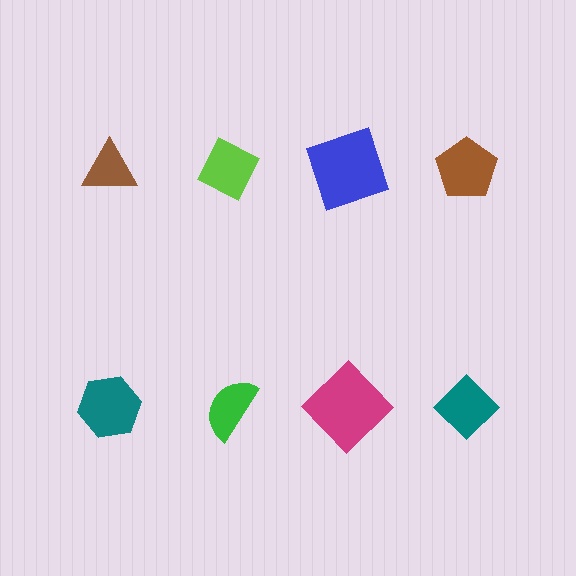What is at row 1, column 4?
A brown pentagon.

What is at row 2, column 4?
A teal diamond.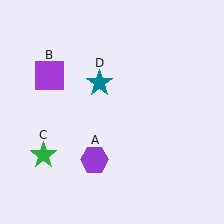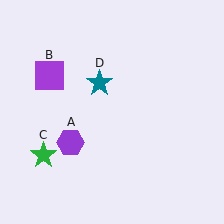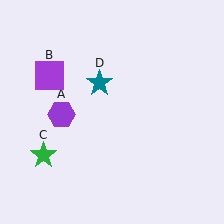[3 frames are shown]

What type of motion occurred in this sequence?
The purple hexagon (object A) rotated clockwise around the center of the scene.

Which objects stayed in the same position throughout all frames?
Purple square (object B) and green star (object C) and teal star (object D) remained stationary.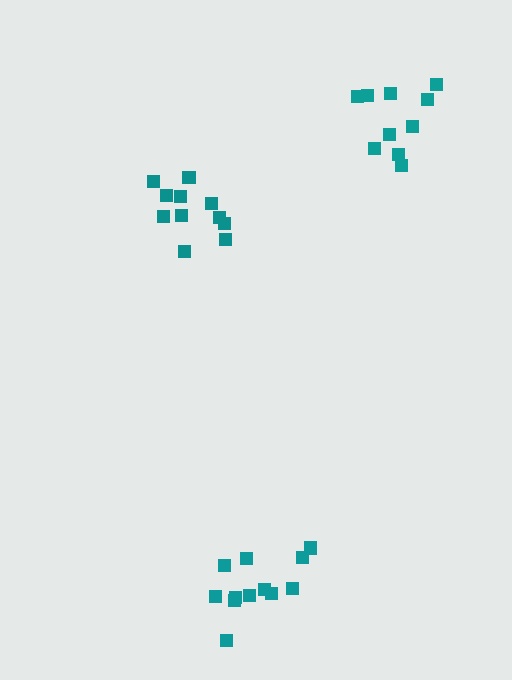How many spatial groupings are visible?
There are 3 spatial groupings.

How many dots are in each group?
Group 1: 10 dots, Group 2: 11 dots, Group 3: 12 dots (33 total).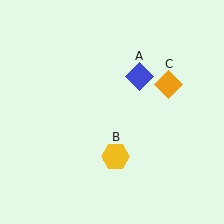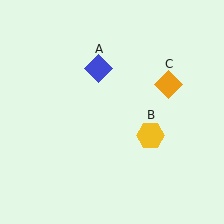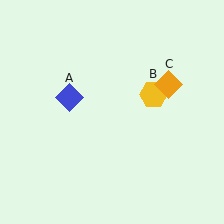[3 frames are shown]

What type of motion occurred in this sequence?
The blue diamond (object A), yellow hexagon (object B) rotated counterclockwise around the center of the scene.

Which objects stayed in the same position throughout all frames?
Orange diamond (object C) remained stationary.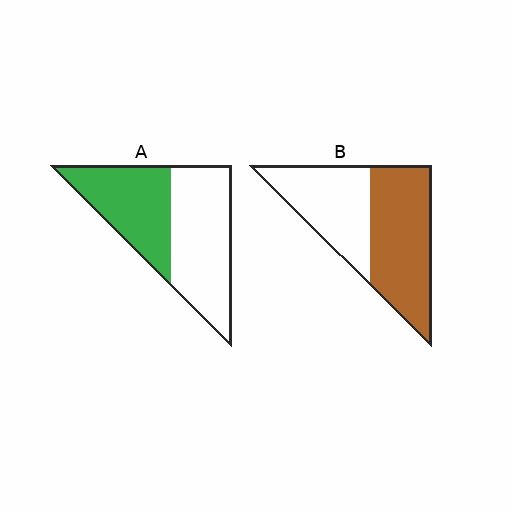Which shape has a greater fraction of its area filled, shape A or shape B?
Shape B.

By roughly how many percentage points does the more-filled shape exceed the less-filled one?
By roughly 10 percentage points (B over A).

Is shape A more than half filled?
No.